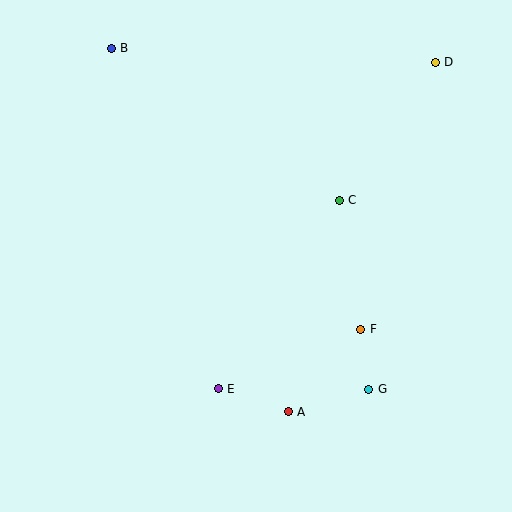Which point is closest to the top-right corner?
Point D is closest to the top-right corner.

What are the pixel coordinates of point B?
Point B is at (111, 48).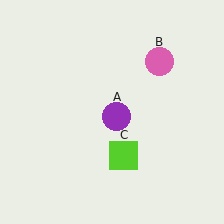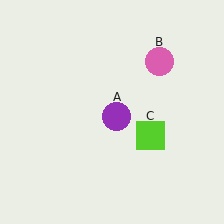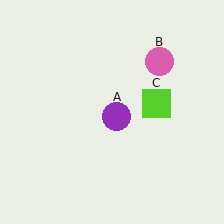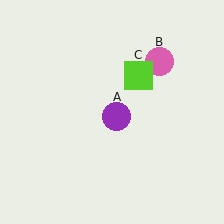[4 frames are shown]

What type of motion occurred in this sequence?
The lime square (object C) rotated counterclockwise around the center of the scene.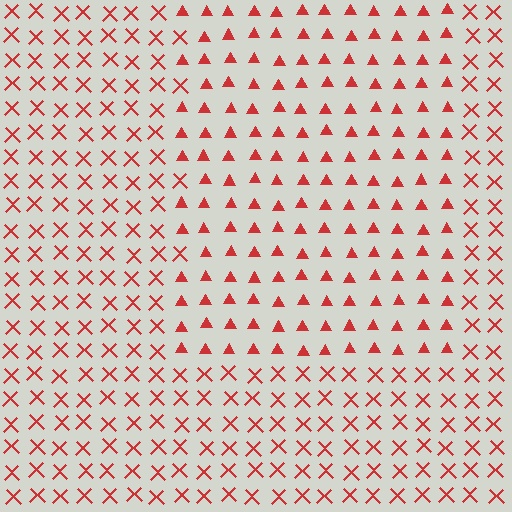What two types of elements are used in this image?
The image uses triangles inside the rectangle region and X marks outside it.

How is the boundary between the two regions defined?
The boundary is defined by a change in element shape: triangles inside vs. X marks outside. All elements share the same color and spacing.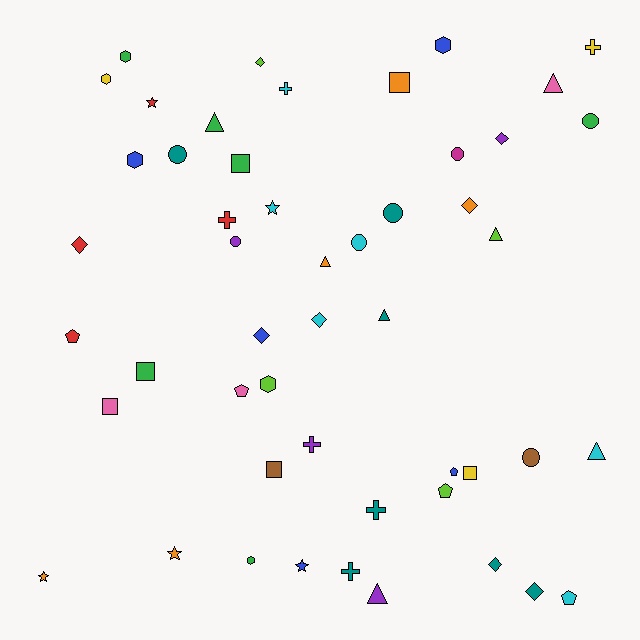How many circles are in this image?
There are 7 circles.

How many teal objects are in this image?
There are 7 teal objects.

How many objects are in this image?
There are 50 objects.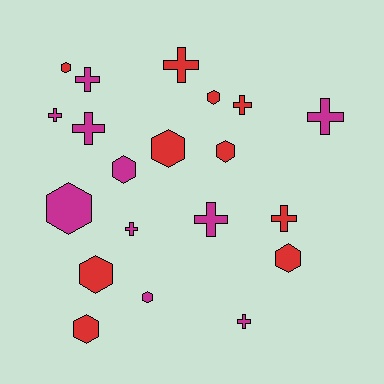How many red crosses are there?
There are 3 red crosses.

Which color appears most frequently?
Red, with 10 objects.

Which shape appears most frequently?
Cross, with 10 objects.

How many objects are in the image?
There are 20 objects.